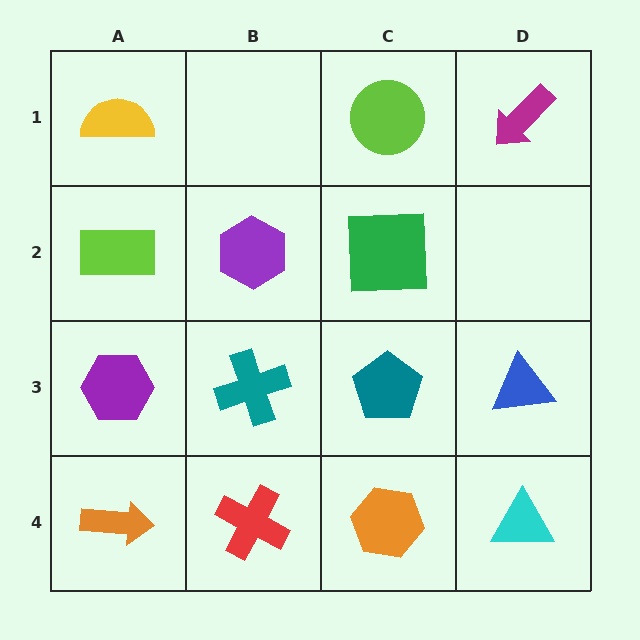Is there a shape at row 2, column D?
No, that cell is empty.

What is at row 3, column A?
A purple hexagon.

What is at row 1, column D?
A magenta arrow.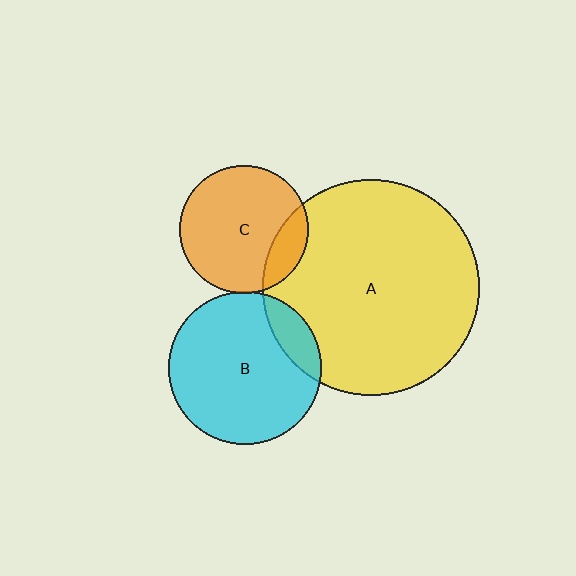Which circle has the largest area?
Circle A (yellow).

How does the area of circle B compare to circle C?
Approximately 1.4 times.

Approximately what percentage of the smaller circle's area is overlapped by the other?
Approximately 15%.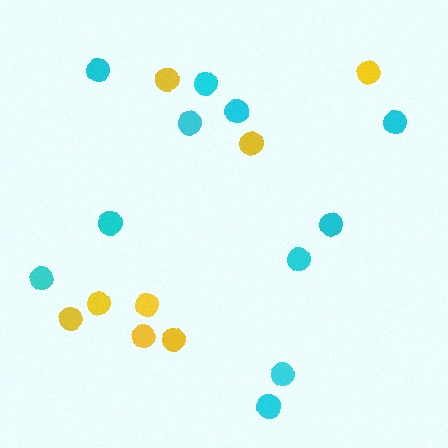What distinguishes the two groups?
There are 2 groups: one group of cyan circles (11) and one group of yellow circles (8).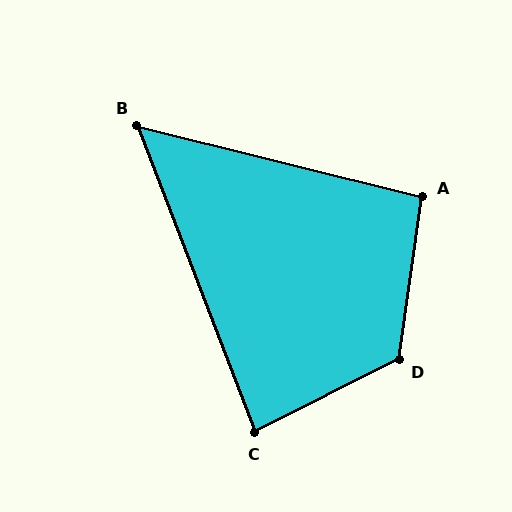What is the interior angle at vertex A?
Approximately 96 degrees (obtuse).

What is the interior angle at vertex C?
Approximately 84 degrees (acute).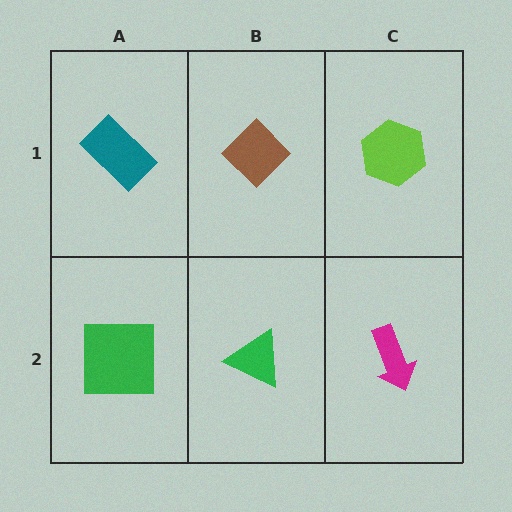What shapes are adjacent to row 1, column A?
A green square (row 2, column A), a brown diamond (row 1, column B).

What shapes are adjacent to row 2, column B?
A brown diamond (row 1, column B), a green square (row 2, column A), a magenta arrow (row 2, column C).